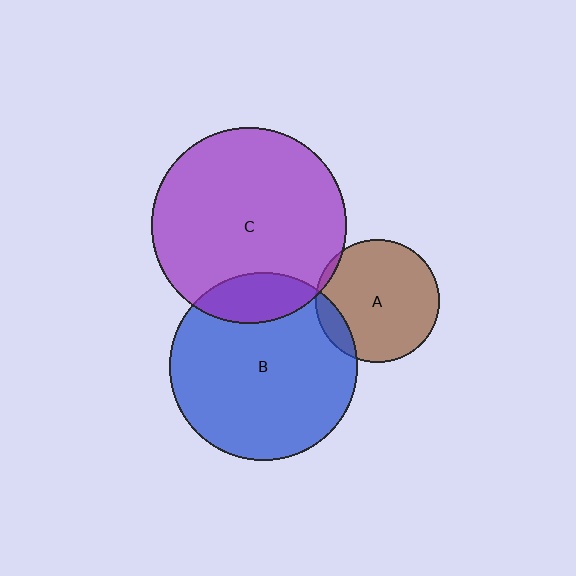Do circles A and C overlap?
Yes.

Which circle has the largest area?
Circle C (purple).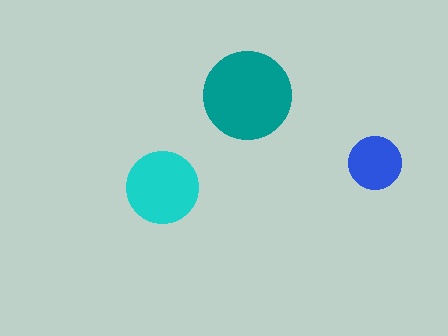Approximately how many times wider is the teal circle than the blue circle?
About 1.5 times wider.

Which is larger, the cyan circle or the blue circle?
The cyan one.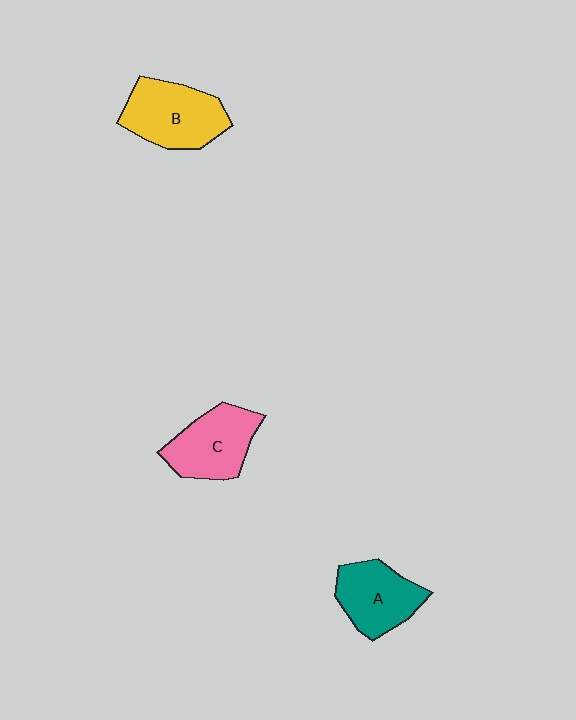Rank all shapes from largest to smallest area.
From largest to smallest: B (yellow), C (pink), A (teal).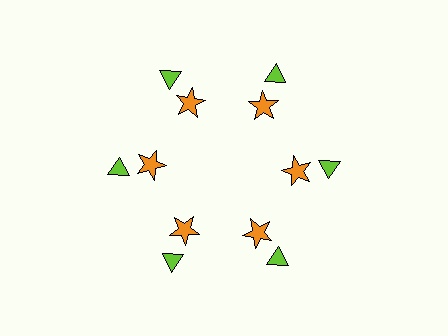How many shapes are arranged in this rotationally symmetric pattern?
There are 12 shapes, arranged in 6 groups of 2.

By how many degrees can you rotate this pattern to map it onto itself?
The pattern maps onto itself every 60 degrees of rotation.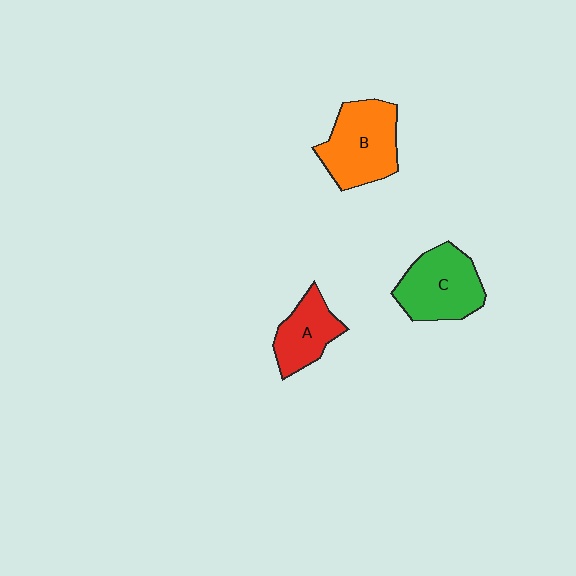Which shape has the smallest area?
Shape A (red).